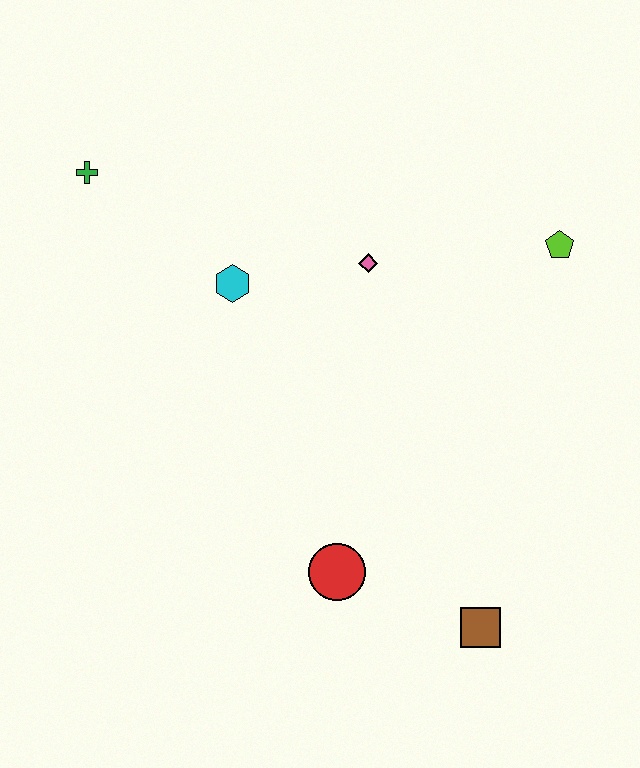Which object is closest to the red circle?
The brown square is closest to the red circle.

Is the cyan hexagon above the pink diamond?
No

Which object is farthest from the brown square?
The green cross is farthest from the brown square.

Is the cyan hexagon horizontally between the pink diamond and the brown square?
No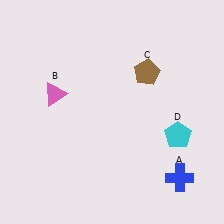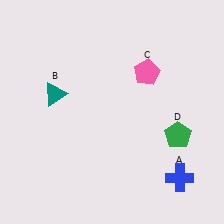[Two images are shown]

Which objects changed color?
B changed from pink to teal. C changed from brown to pink. D changed from cyan to green.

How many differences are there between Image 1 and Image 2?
There are 3 differences between the two images.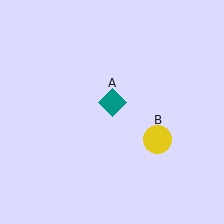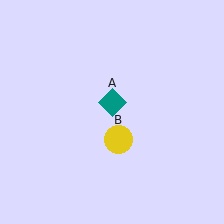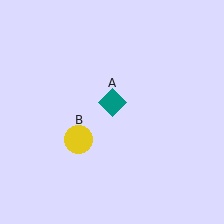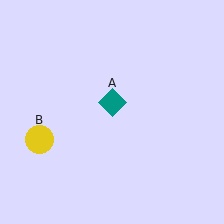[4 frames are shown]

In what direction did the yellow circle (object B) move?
The yellow circle (object B) moved left.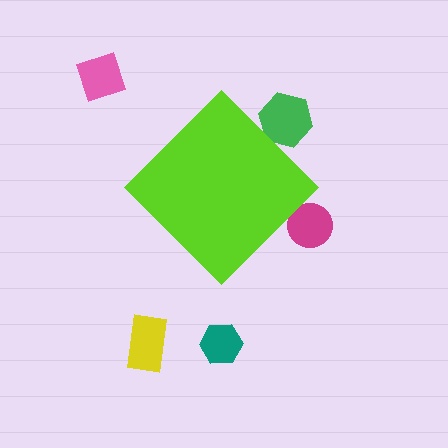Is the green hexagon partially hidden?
Yes, the green hexagon is partially hidden behind the lime diamond.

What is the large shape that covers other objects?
A lime diamond.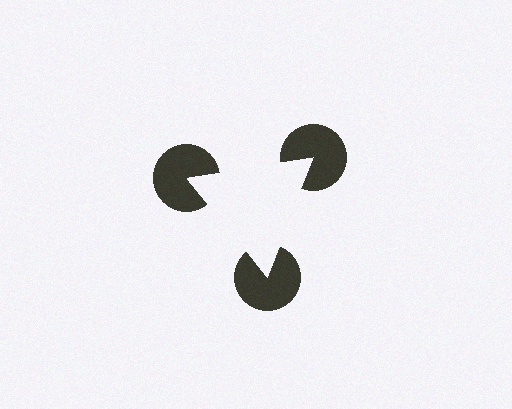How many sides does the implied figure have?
3 sides.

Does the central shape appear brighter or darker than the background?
It typically appears slightly brighter than the background, even though no actual brightness change is drawn.